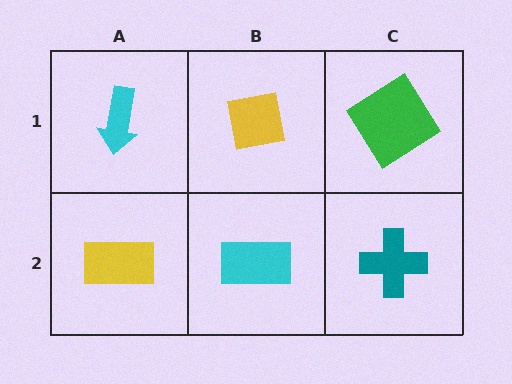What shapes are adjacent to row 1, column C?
A teal cross (row 2, column C), a yellow square (row 1, column B).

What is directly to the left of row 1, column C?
A yellow square.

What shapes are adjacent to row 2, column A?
A cyan arrow (row 1, column A), a cyan rectangle (row 2, column B).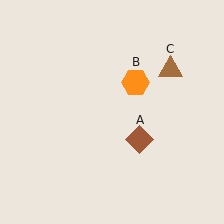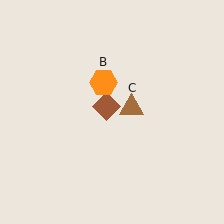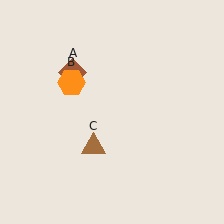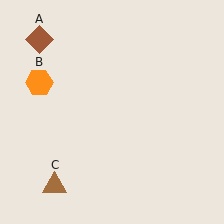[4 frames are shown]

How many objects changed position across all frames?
3 objects changed position: brown diamond (object A), orange hexagon (object B), brown triangle (object C).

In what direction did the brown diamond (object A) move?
The brown diamond (object A) moved up and to the left.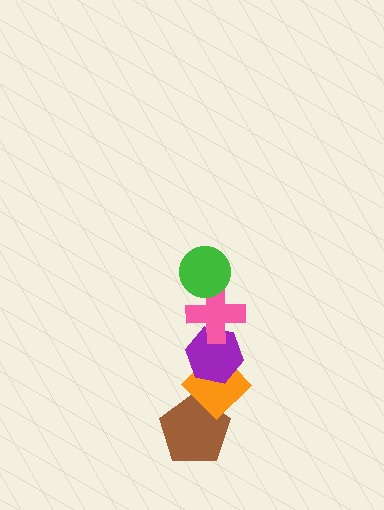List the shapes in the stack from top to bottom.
From top to bottom: the green circle, the pink cross, the purple hexagon, the orange diamond, the brown pentagon.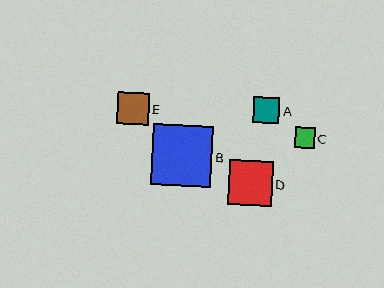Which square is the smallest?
Square C is the smallest with a size of approximately 20 pixels.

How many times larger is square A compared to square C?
Square A is approximately 1.3 times the size of square C.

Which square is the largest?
Square B is the largest with a size of approximately 61 pixels.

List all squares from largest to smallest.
From largest to smallest: B, D, E, A, C.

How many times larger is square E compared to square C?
Square E is approximately 1.6 times the size of square C.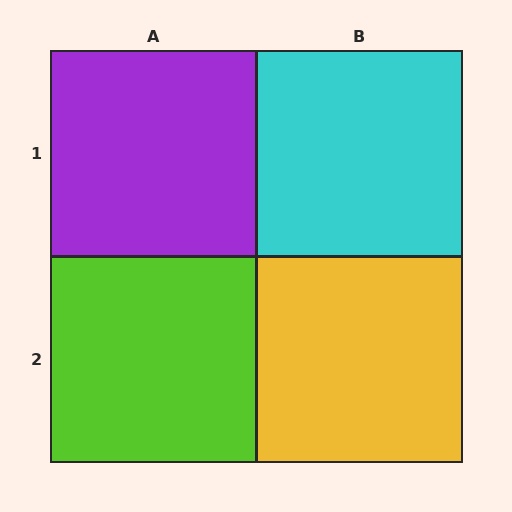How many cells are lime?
1 cell is lime.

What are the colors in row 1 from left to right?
Purple, cyan.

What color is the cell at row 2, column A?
Lime.